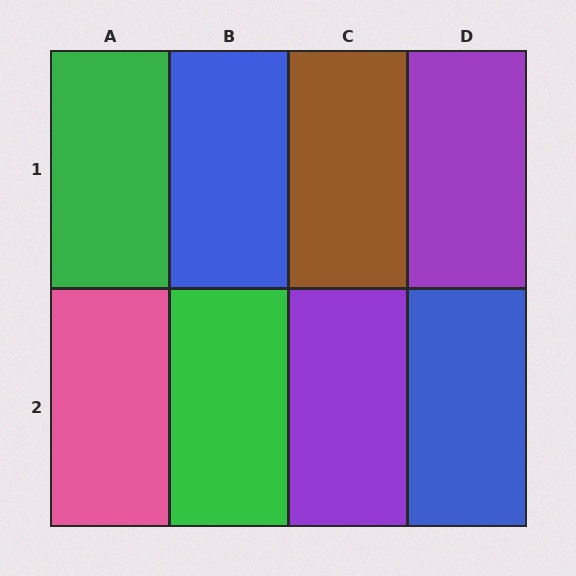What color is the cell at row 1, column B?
Blue.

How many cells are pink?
1 cell is pink.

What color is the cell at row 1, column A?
Green.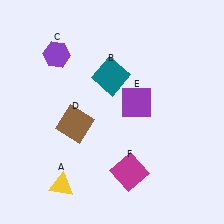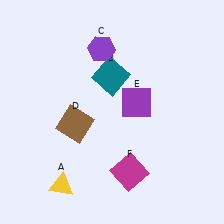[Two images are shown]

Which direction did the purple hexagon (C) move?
The purple hexagon (C) moved right.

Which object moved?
The purple hexagon (C) moved right.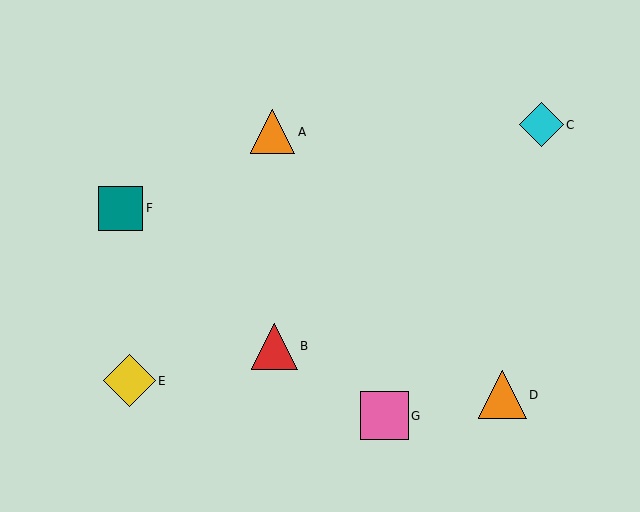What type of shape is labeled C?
Shape C is a cyan diamond.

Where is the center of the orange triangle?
The center of the orange triangle is at (273, 132).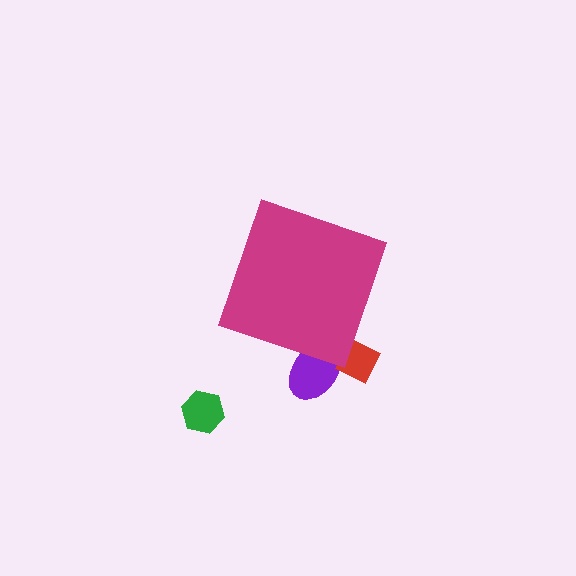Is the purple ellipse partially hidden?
Yes, the purple ellipse is partially hidden behind the magenta diamond.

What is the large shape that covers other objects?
A magenta diamond.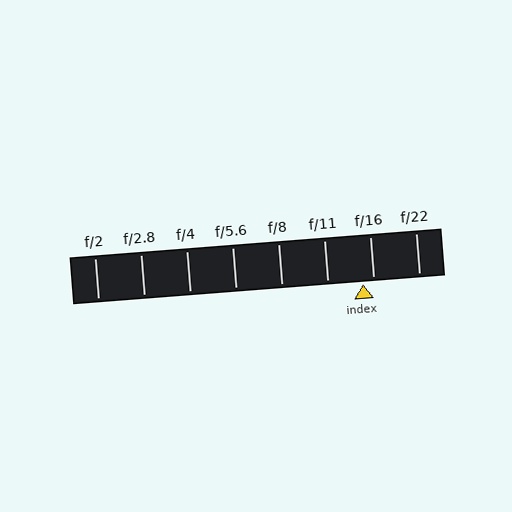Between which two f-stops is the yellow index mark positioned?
The index mark is between f/11 and f/16.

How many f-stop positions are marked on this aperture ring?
There are 8 f-stop positions marked.